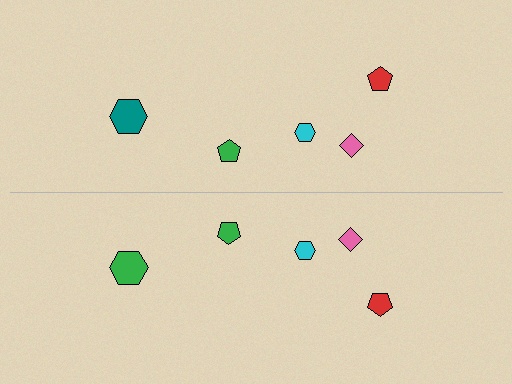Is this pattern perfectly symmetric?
No, the pattern is not perfectly symmetric. The green hexagon on the bottom side breaks the symmetry — its mirror counterpart is teal.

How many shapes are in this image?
There are 10 shapes in this image.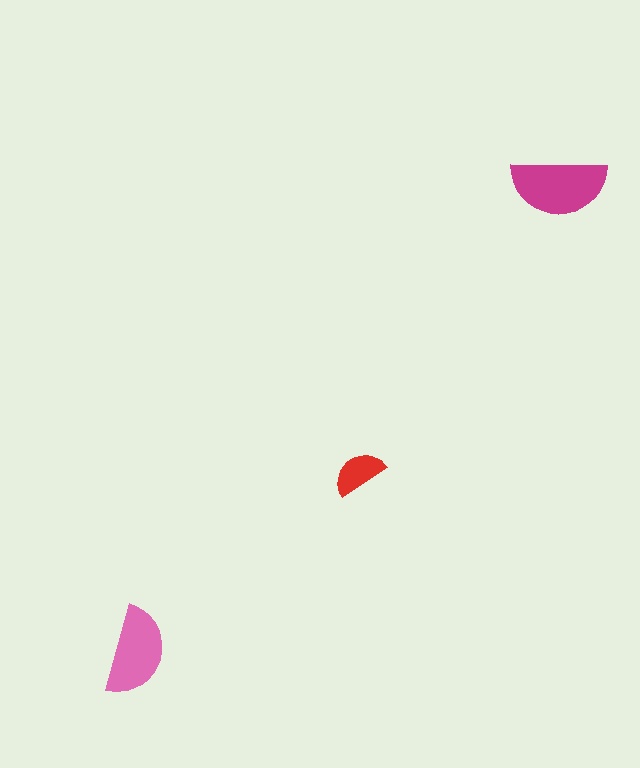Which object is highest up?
The magenta semicircle is topmost.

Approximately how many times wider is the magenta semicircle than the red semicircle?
About 2 times wider.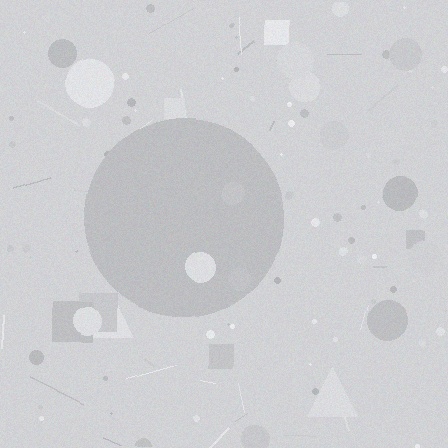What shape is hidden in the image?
A circle is hidden in the image.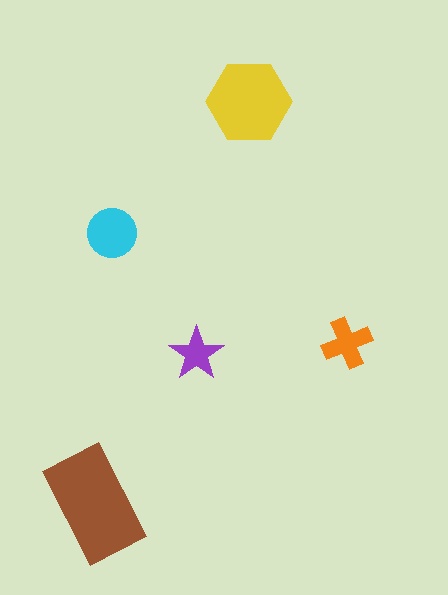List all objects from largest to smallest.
The brown rectangle, the yellow hexagon, the cyan circle, the orange cross, the purple star.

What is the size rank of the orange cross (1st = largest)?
4th.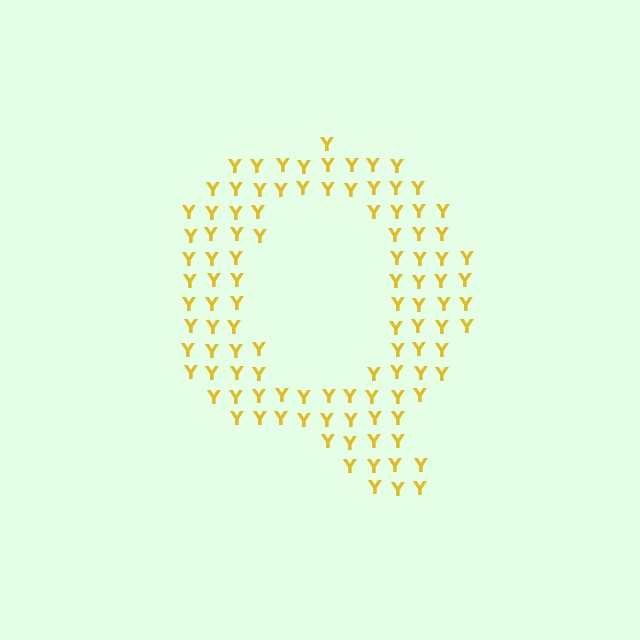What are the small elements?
The small elements are letter Y's.